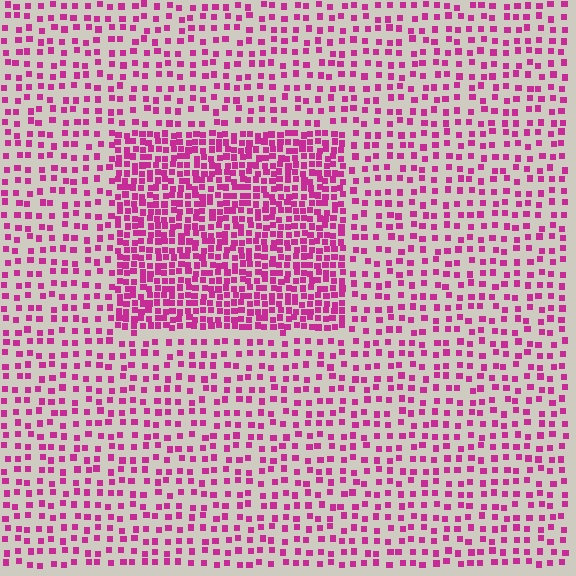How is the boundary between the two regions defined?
The boundary is defined by a change in element density (approximately 2.3x ratio). All elements are the same color, size, and shape.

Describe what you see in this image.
The image contains small magenta elements arranged at two different densities. A rectangle-shaped region is visible where the elements are more densely packed than the surrounding area.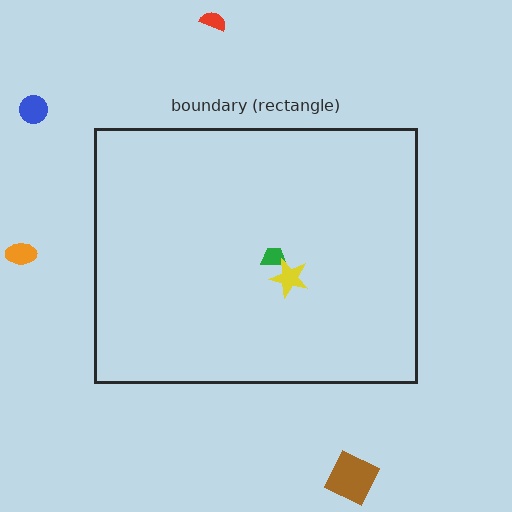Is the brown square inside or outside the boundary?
Outside.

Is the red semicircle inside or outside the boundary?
Outside.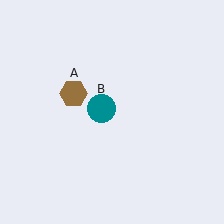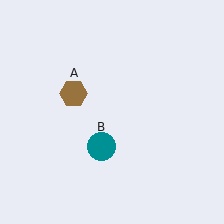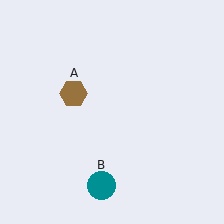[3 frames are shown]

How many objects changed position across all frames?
1 object changed position: teal circle (object B).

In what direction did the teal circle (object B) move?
The teal circle (object B) moved down.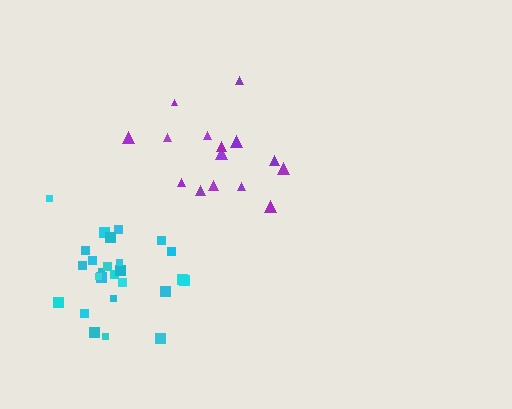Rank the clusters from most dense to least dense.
cyan, purple.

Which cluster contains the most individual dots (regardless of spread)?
Cyan (26).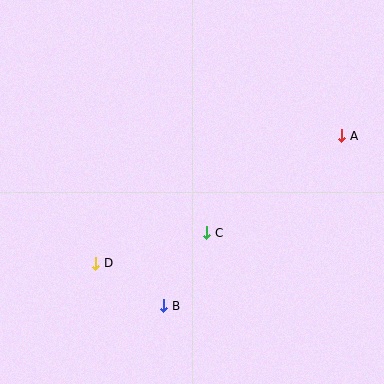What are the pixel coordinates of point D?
Point D is at (96, 263).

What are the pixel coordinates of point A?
Point A is at (342, 136).